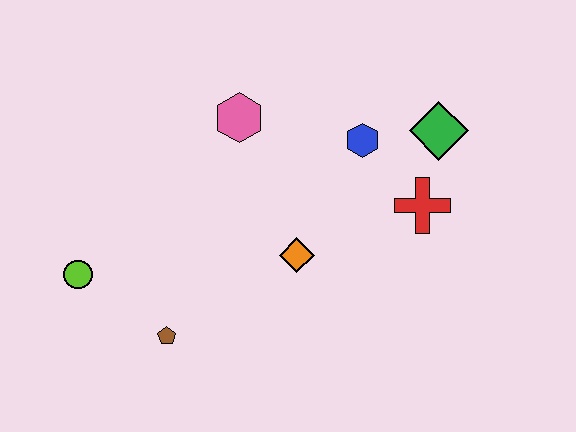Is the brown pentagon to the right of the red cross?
No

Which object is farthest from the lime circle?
The green diamond is farthest from the lime circle.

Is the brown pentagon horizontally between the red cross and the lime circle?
Yes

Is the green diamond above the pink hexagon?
No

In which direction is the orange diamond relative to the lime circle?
The orange diamond is to the right of the lime circle.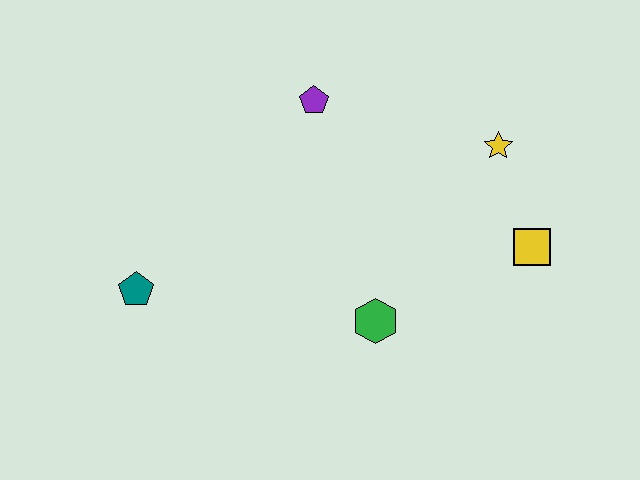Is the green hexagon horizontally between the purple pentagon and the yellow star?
Yes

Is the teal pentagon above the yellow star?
No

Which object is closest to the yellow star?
The yellow square is closest to the yellow star.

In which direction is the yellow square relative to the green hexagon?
The yellow square is to the right of the green hexagon.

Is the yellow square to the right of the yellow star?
Yes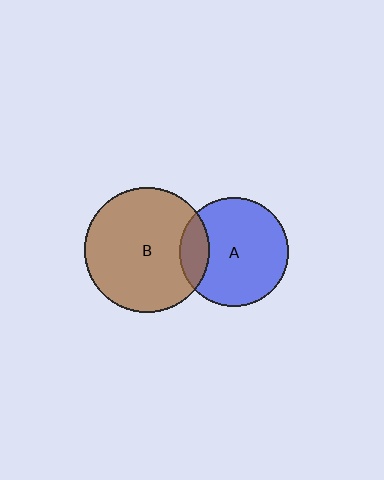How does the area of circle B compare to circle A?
Approximately 1.3 times.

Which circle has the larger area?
Circle B (brown).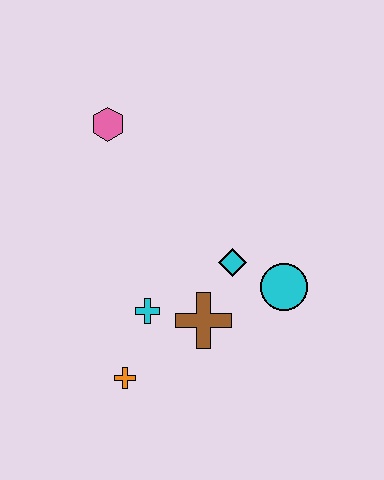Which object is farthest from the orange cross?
The pink hexagon is farthest from the orange cross.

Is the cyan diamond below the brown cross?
No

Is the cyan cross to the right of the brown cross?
No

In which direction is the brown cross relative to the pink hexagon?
The brown cross is below the pink hexagon.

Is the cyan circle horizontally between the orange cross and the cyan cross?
No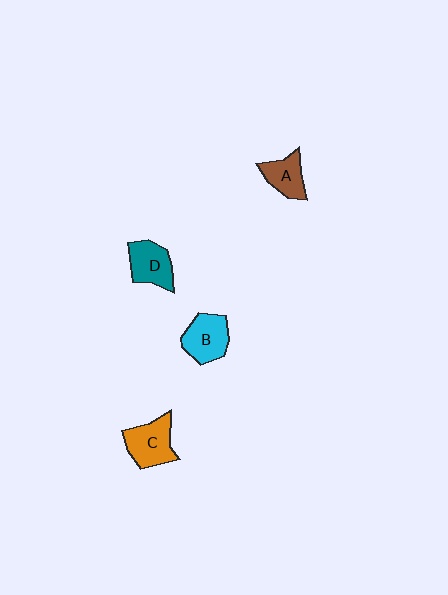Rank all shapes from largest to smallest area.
From largest to smallest: C (orange), B (cyan), D (teal), A (brown).